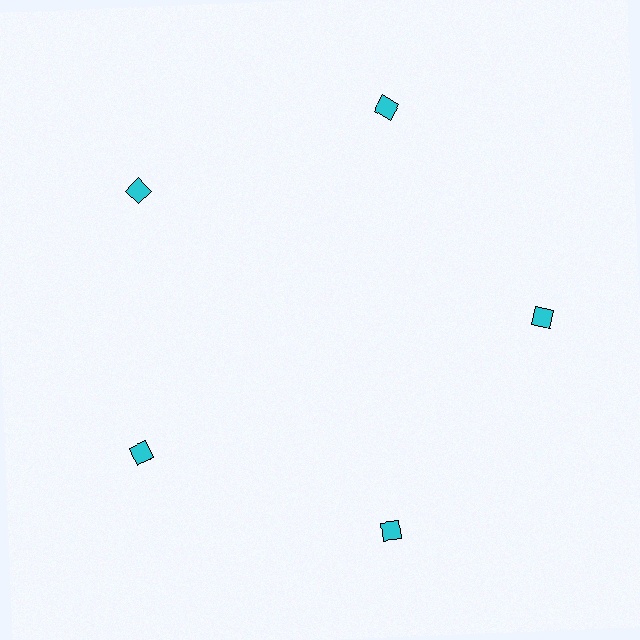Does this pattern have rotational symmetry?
Yes, this pattern has 5-fold rotational symmetry. It looks the same after rotating 72 degrees around the center.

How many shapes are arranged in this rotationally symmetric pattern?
There are 5 shapes, arranged in 5 groups of 1.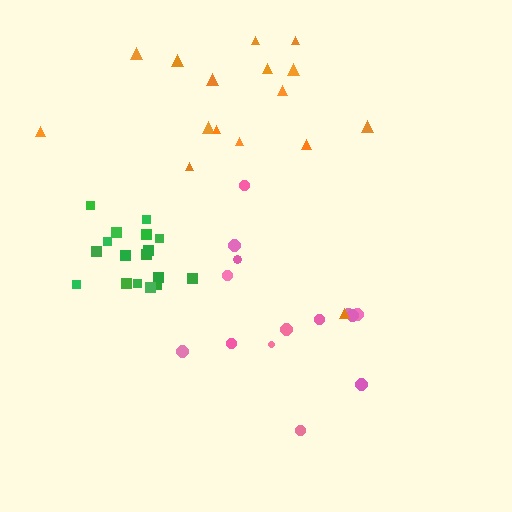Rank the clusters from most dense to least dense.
green, pink, orange.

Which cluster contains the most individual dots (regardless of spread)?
Green (18).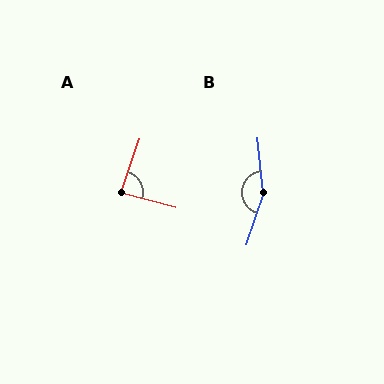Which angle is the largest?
B, at approximately 155 degrees.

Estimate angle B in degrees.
Approximately 155 degrees.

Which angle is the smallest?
A, at approximately 86 degrees.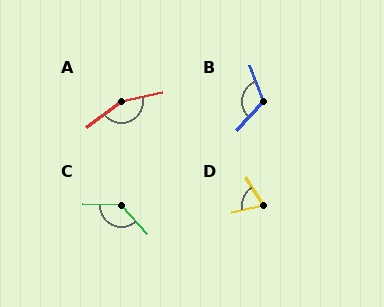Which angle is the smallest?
D, at approximately 70 degrees.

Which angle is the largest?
A, at approximately 155 degrees.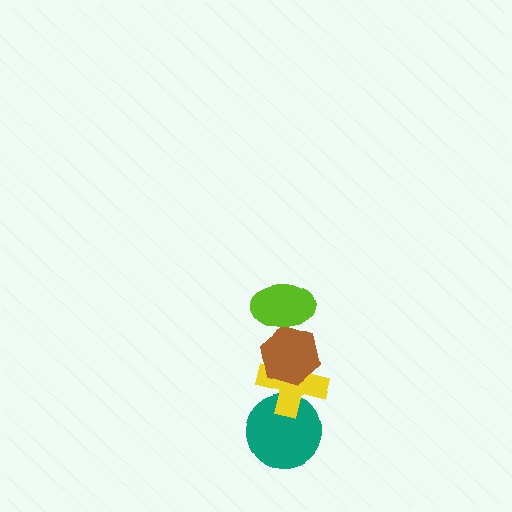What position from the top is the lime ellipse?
The lime ellipse is 1st from the top.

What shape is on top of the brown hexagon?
The lime ellipse is on top of the brown hexagon.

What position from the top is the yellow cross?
The yellow cross is 3rd from the top.